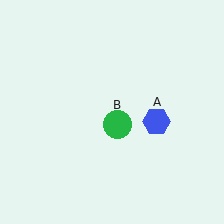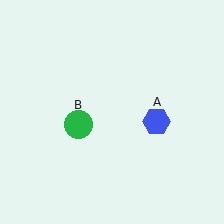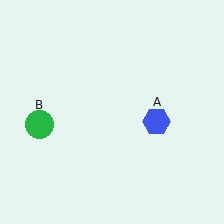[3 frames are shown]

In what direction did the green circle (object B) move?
The green circle (object B) moved left.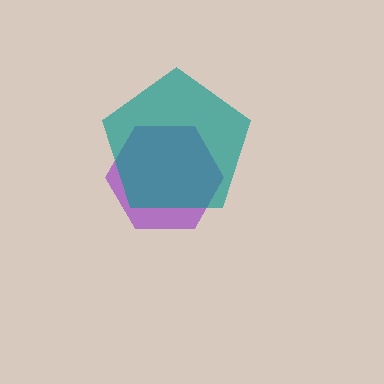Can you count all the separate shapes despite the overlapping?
Yes, there are 2 separate shapes.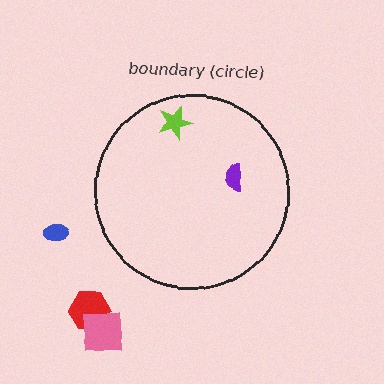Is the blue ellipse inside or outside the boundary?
Outside.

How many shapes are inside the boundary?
2 inside, 3 outside.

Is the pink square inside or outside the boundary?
Outside.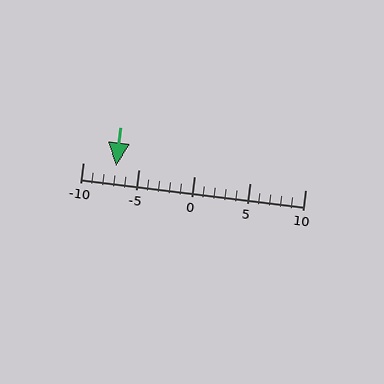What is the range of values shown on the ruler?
The ruler shows values from -10 to 10.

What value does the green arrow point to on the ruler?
The green arrow points to approximately -7.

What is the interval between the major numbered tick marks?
The major tick marks are spaced 5 units apart.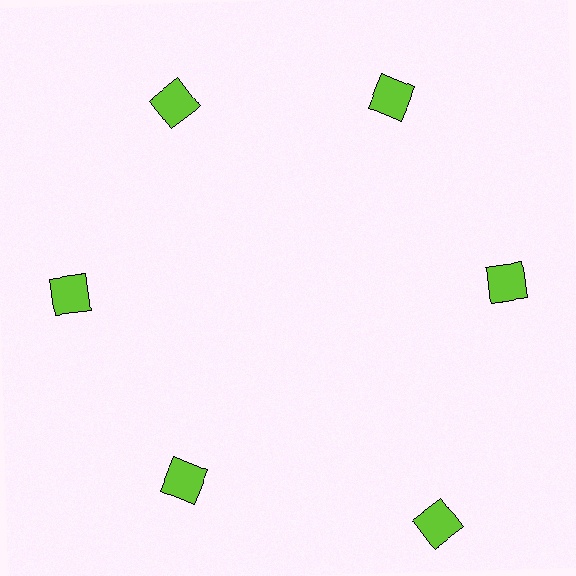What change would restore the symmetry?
The symmetry would be restored by moving it inward, back onto the ring so that all 6 squares sit at equal angles and equal distance from the center.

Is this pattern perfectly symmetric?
No. The 6 lime squares are arranged in a ring, but one element near the 5 o'clock position is pushed outward from the center, breaking the 6-fold rotational symmetry.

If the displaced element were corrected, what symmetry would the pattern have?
It would have 6-fold rotational symmetry — the pattern would map onto itself every 60 degrees.